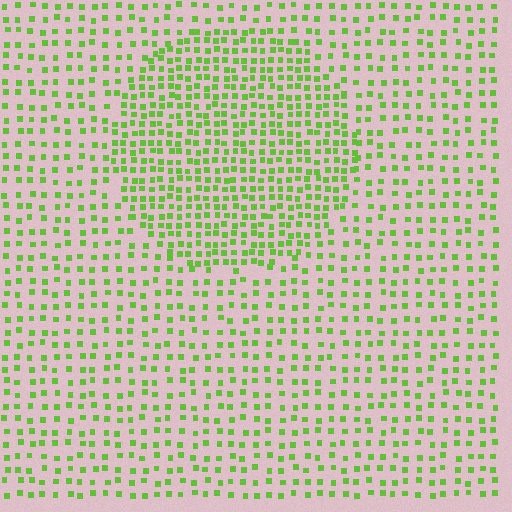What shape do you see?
I see a circle.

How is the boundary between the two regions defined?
The boundary is defined by a change in element density (approximately 1.8x ratio). All elements are the same color, size, and shape.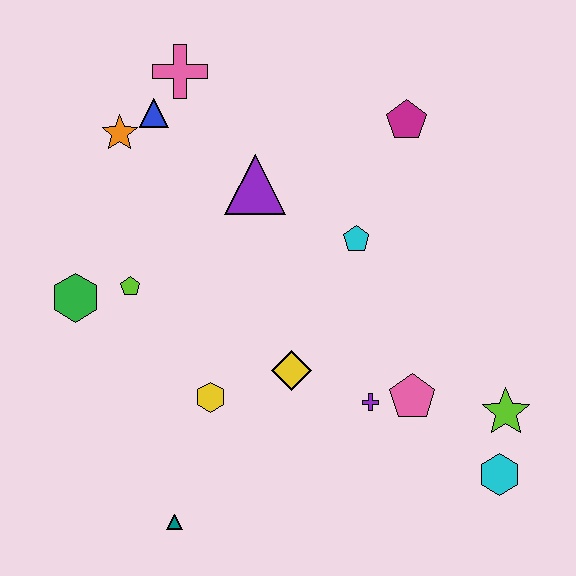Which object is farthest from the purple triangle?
The cyan hexagon is farthest from the purple triangle.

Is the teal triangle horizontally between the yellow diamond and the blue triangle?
Yes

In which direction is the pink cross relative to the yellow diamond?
The pink cross is above the yellow diamond.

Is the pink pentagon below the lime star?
No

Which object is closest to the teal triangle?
The yellow hexagon is closest to the teal triangle.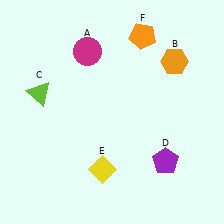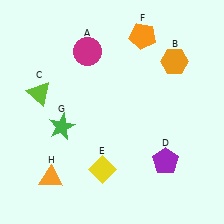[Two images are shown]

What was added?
A green star (G), an orange triangle (H) were added in Image 2.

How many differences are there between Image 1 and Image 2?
There are 2 differences between the two images.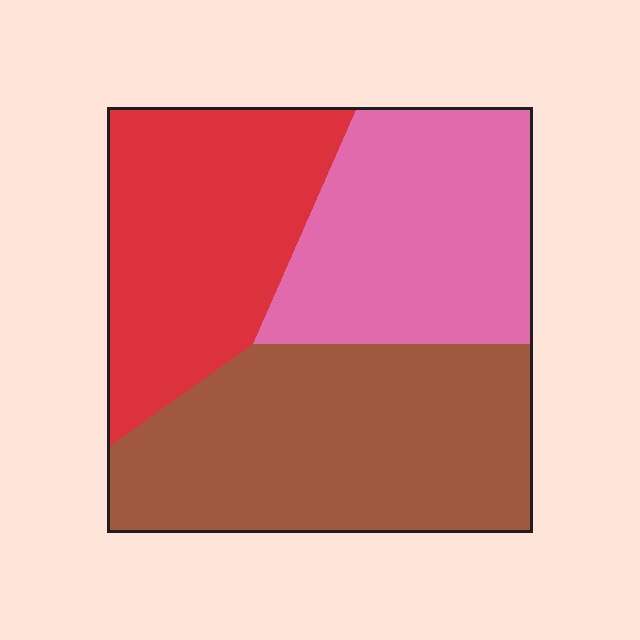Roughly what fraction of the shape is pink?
Pink covers about 30% of the shape.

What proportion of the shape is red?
Red takes up between a sixth and a third of the shape.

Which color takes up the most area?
Brown, at roughly 40%.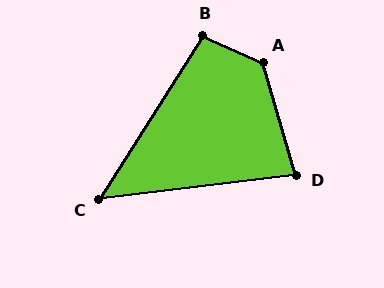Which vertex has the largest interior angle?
A, at approximately 129 degrees.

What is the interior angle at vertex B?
Approximately 99 degrees (obtuse).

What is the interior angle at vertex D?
Approximately 81 degrees (acute).